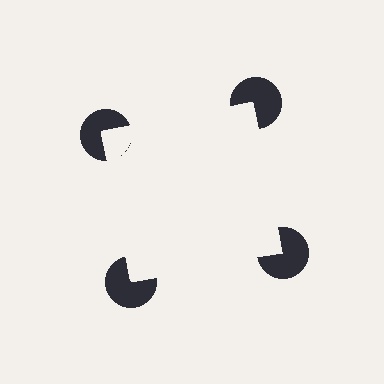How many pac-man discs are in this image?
There are 4 — one at each vertex of the illusory square.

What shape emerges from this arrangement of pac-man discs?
An illusory square — its edges are inferred from the aligned wedge cuts in the pac-man discs, not physically drawn.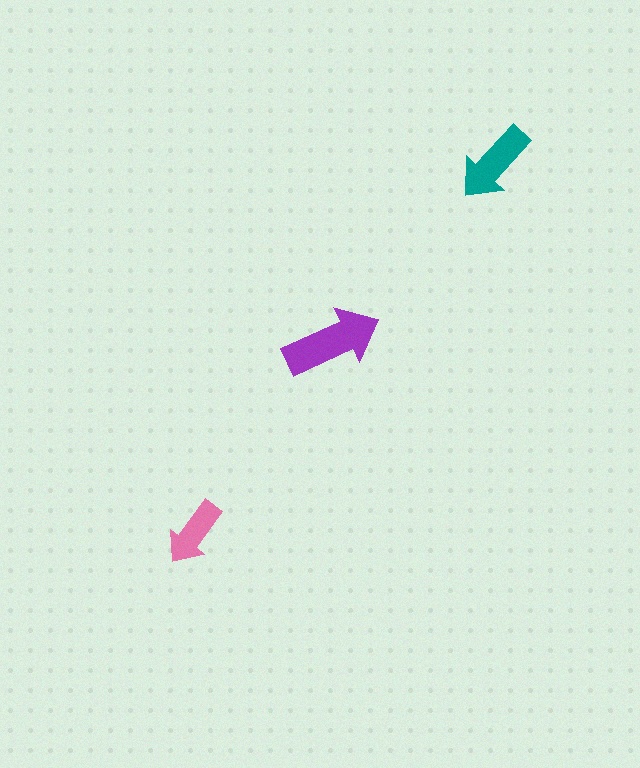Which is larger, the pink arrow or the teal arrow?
The teal one.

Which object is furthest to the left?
The pink arrow is leftmost.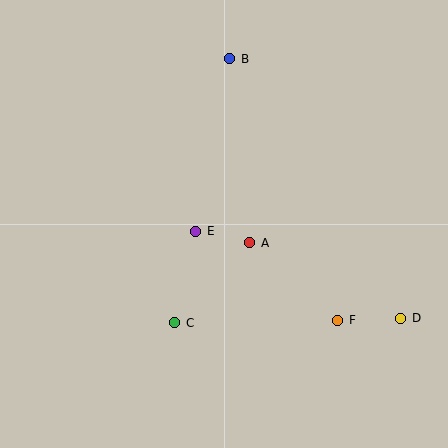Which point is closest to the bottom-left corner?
Point C is closest to the bottom-left corner.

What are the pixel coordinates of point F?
Point F is at (338, 320).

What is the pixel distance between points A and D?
The distance between A and D is 168 pixels.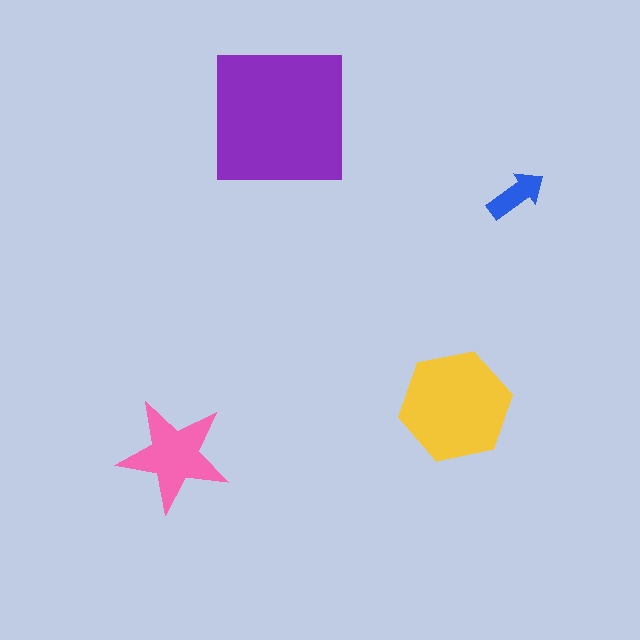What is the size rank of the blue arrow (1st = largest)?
4th.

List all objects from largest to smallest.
The purple square, the yellow hexagon, the pink star, the blue arrow.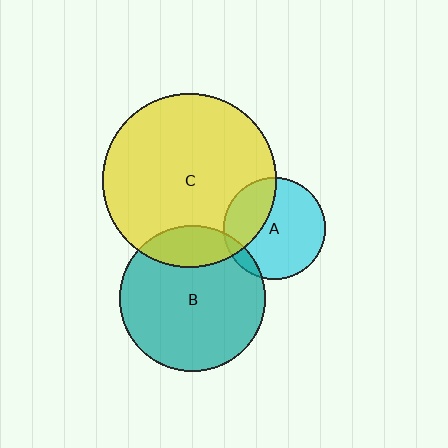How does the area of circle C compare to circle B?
Approximately 1.4 times.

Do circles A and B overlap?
Yes.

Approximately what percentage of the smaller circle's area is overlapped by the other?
Approximately 10%.